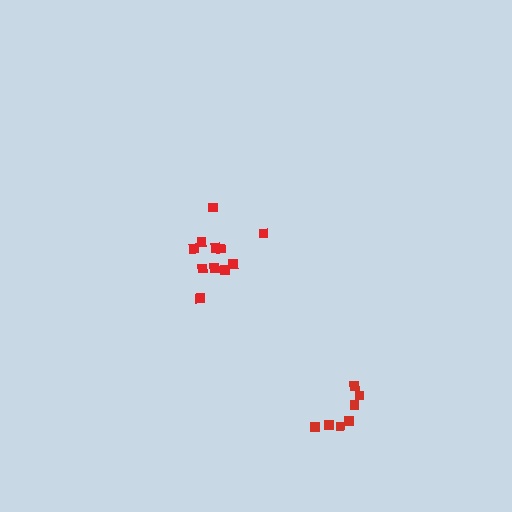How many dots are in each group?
Group 1: 11 dots, Group 2: 7 dots (18 total).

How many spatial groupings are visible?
There are 2 spatial groupings.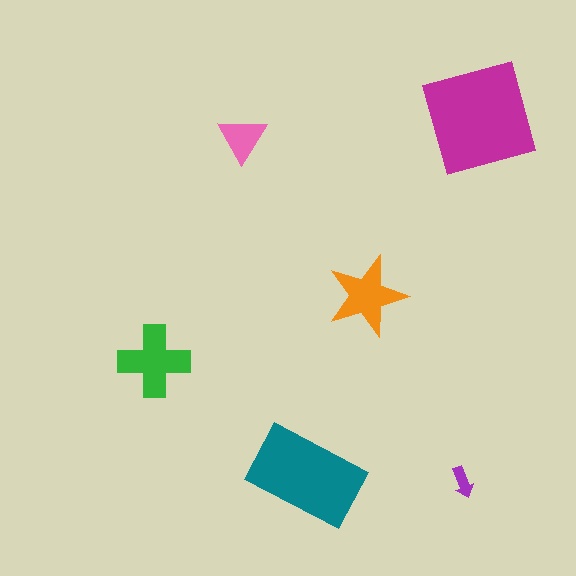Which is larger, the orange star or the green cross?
The green cross.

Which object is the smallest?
The purple arrow.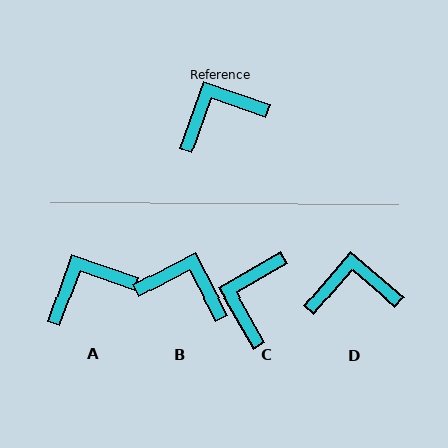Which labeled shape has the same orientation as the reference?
A.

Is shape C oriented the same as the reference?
No, it is off by about 49 degrees.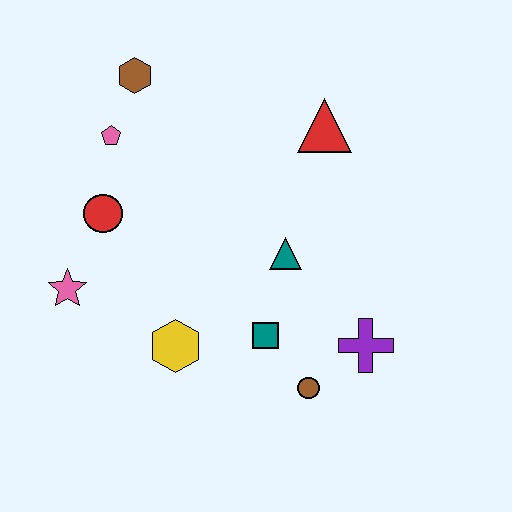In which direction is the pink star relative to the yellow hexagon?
The pink star is to the left of the yellow hexagon.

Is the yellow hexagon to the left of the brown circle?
Yes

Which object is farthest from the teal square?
The brown hexagon is farthest from the teal square.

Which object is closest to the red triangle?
The teal triangle is closest to the red triangle.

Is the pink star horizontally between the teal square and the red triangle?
No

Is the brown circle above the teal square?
No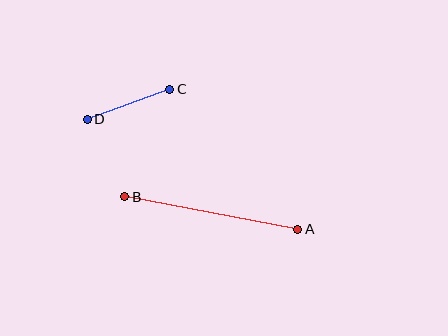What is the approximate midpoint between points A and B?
The midpoint is at approximately (211, 213) pixels.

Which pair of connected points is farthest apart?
Points A and B are farthest apart.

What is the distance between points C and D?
The distance is approximately 88 pixels.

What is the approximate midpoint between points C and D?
The midpoint is at approximately (129, 104) pixels.